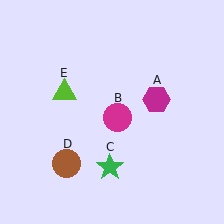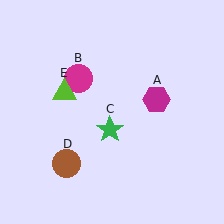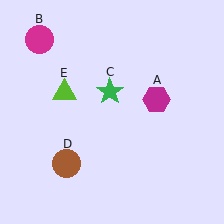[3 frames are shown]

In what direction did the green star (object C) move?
The green star (object C) moved up.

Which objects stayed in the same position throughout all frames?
Magenta hexagon (object A) and brown circle (object D) and lime triangle (object E) remained stationary.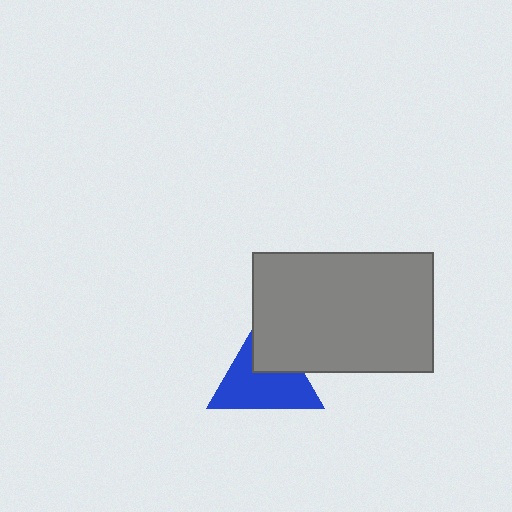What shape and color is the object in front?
The object in front is a gray rectangle.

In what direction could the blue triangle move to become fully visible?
The blue triangle could move toward the lower-left. That would shift it out from behind the gray rectangle entirely.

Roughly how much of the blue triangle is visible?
Most of it is visible (roughly 66%).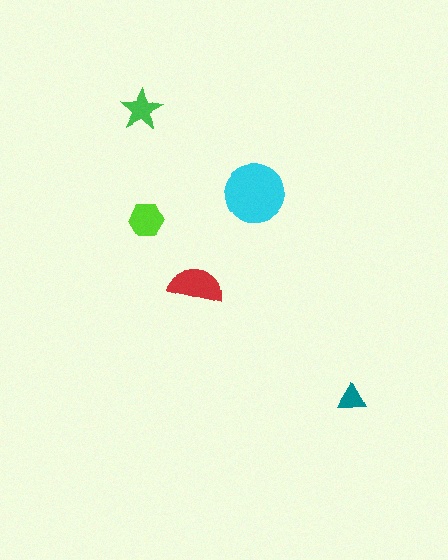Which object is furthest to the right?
The teal triangle is rightmost.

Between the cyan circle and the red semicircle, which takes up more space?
The cyan circle.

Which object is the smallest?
The teal triangle.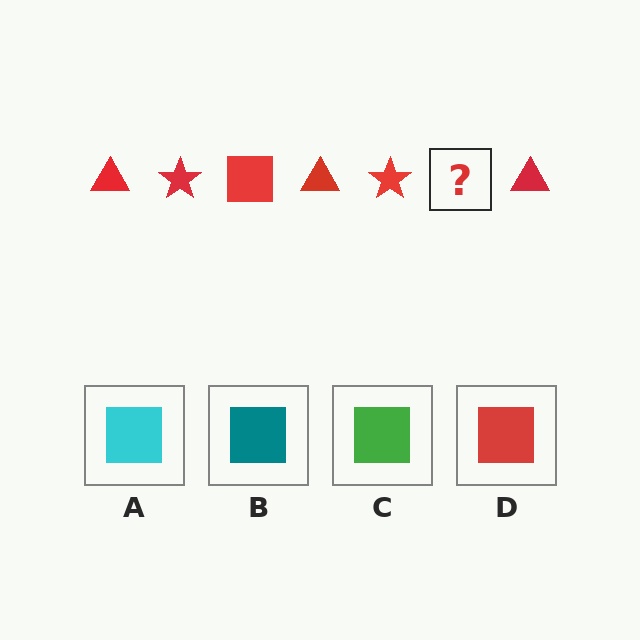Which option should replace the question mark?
Option D.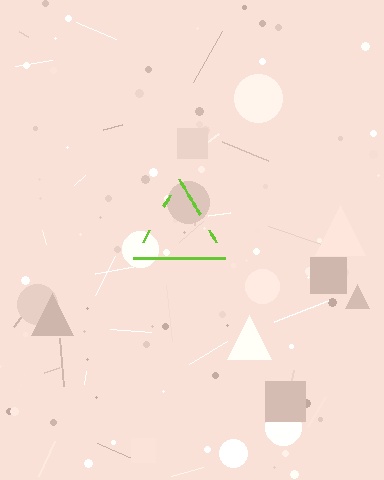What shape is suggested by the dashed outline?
The dashed outline suggests a triangle.